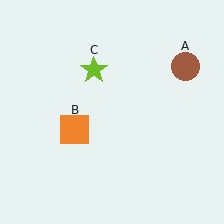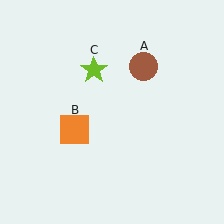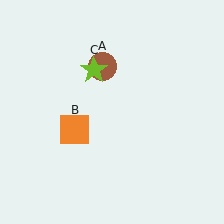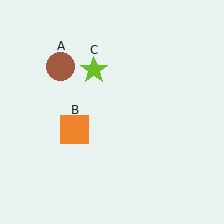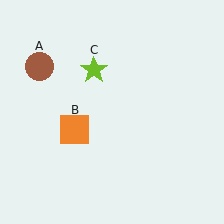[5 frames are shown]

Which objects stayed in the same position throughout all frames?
Orange square (object B) and lime star (object C) remained stationary.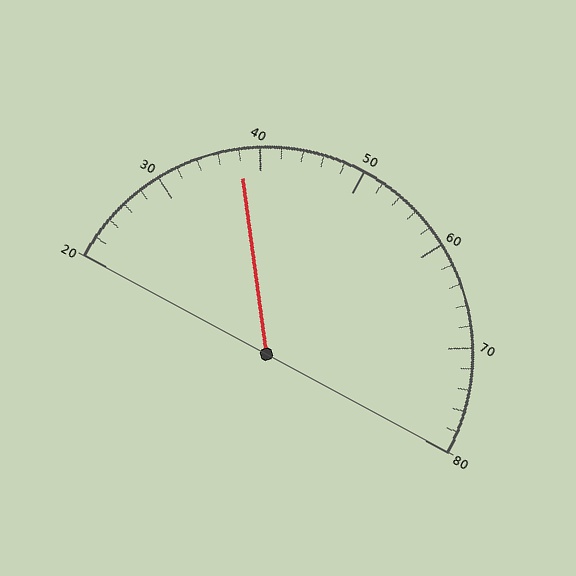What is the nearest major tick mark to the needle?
The nearest major tick mark is 40.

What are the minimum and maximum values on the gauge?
The gauge ranges from 20 to 80.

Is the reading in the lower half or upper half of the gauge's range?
The reading is in the lower half of the range (20 to 80).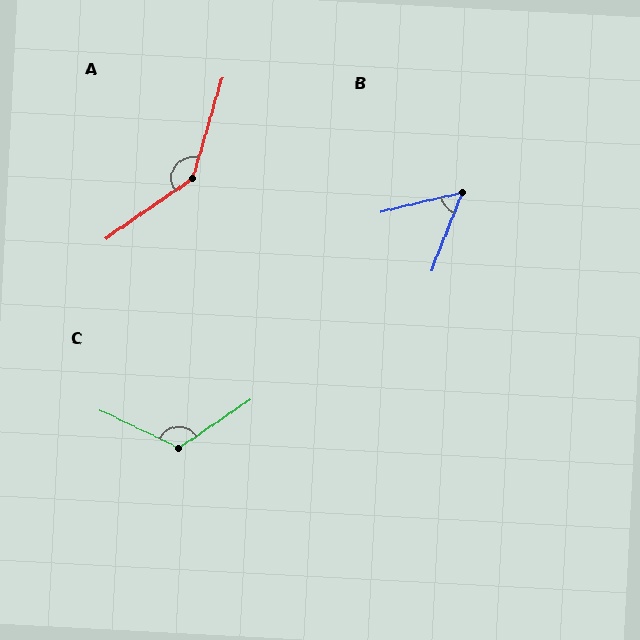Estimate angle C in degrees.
Approximately 120 degrees.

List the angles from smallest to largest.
B (55°), C (120°), A (141°).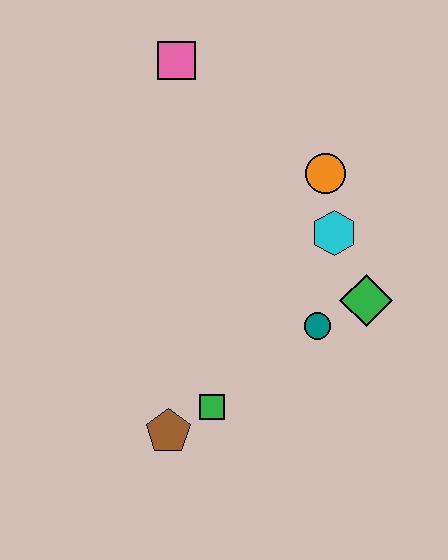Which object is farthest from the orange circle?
The brown pentagon is farthest from the orange circle.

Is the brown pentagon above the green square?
No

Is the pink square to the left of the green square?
Yes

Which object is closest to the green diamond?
The teal circle is closest to the green diamond.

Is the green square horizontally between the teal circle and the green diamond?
No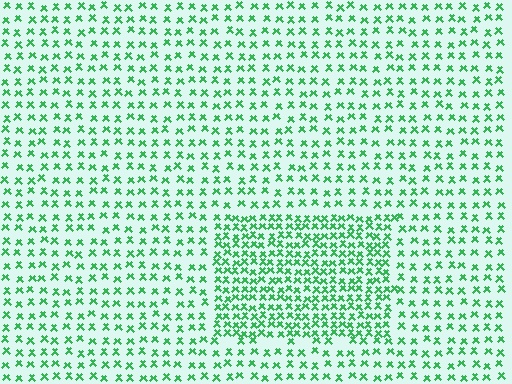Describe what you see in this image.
The image contains small green elements arranged at two different densities. A rectangle-shaped region is visible where the elements are more densely packed than the surrounding area.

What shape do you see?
I see a rectangle.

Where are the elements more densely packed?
The elements are more densely packed inside the rectangle boundary.